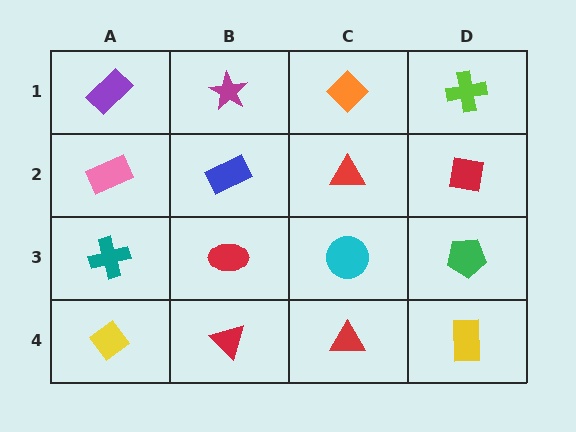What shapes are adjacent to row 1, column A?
A pink rectangle (row 2, column A), a magenta star (row 1, column B).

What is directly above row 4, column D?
A green pentagon.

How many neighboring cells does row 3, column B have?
4.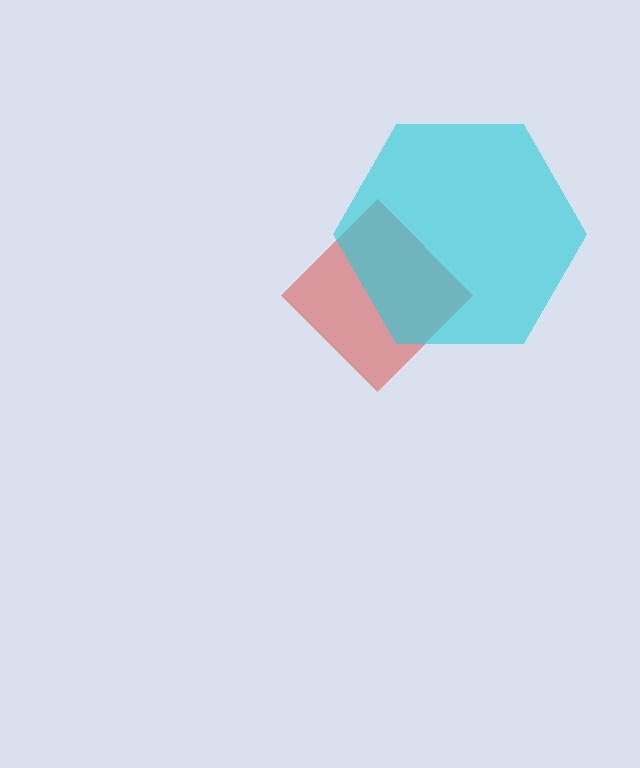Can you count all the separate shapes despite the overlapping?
Yes, there are 2 separate shapes.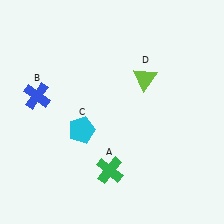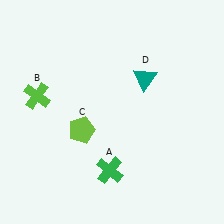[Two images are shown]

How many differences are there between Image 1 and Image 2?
There are 3 differences between the two images.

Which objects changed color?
B changed from blue to lime. C changed from cyan to lime. D changed from lime to teal.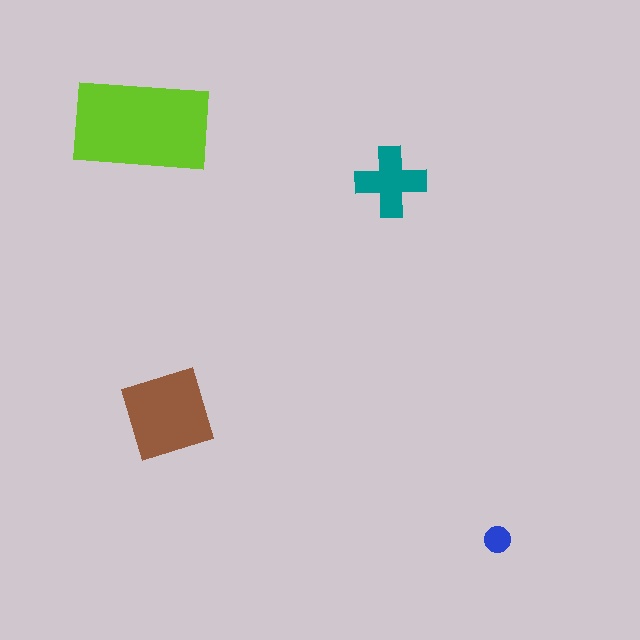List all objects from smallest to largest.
The blue circle, the teal cross, the brown diamond, the lime rectangle.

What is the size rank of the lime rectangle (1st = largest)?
1st.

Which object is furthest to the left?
The lime rectangle is leftmost.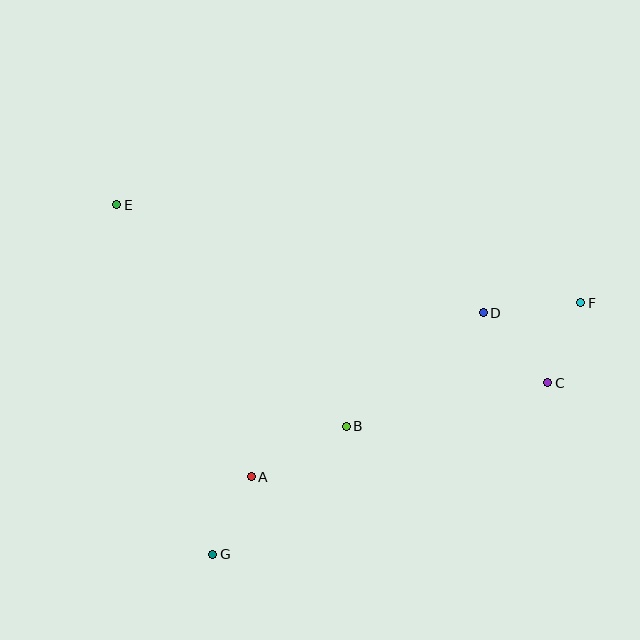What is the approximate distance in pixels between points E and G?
The distance between E and G is approximately 363 pixels.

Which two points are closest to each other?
Points C and F are closest to each other.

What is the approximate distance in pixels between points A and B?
The distance between A and B is approximately 108 pixels.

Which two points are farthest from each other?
Points E and F are farthest from each other.